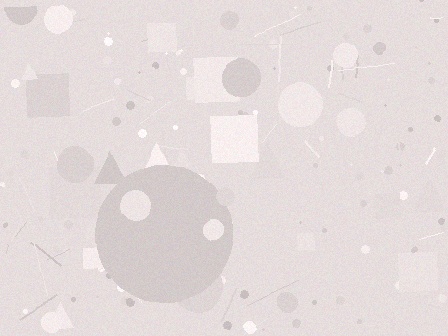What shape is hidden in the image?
A circle is hidden in the image.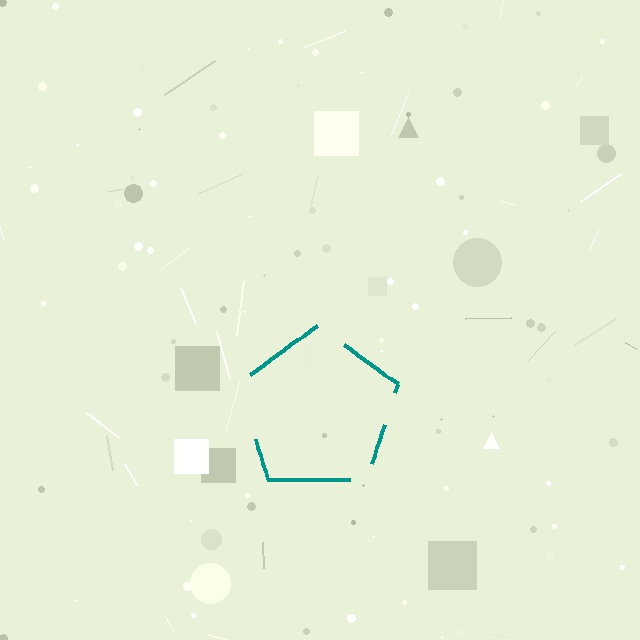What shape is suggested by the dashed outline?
The dashed outline suggests a pentagon.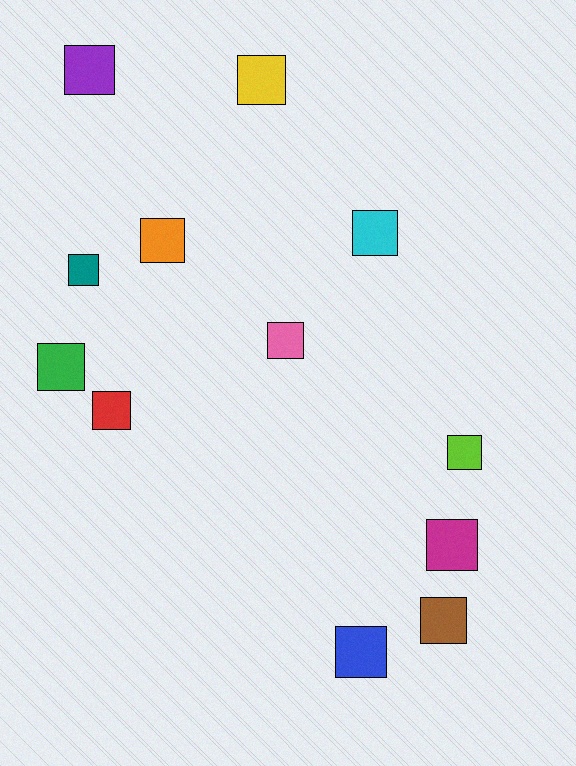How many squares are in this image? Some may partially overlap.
There are 12 squares.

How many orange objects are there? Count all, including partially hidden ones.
There is 1 orange object.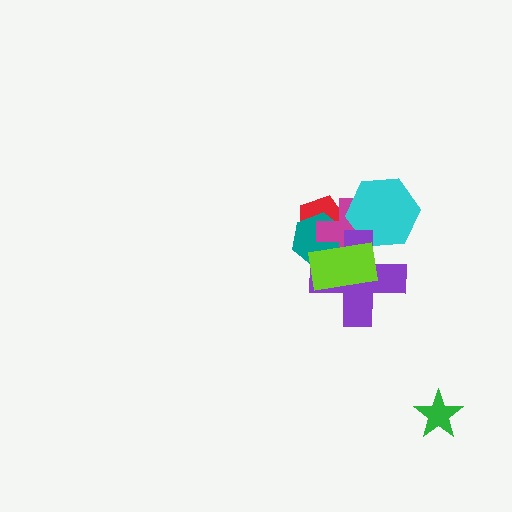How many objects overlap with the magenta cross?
5 objects overlap with the magenta cross.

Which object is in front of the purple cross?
The lime rectangle is in front of the purple cross.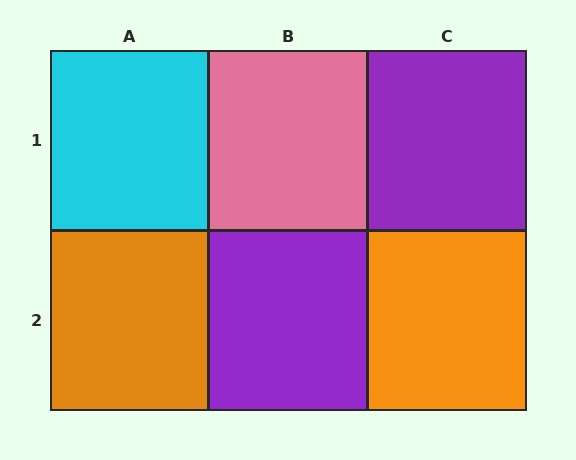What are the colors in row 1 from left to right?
Cyan, pink, purple.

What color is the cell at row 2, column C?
Orange.